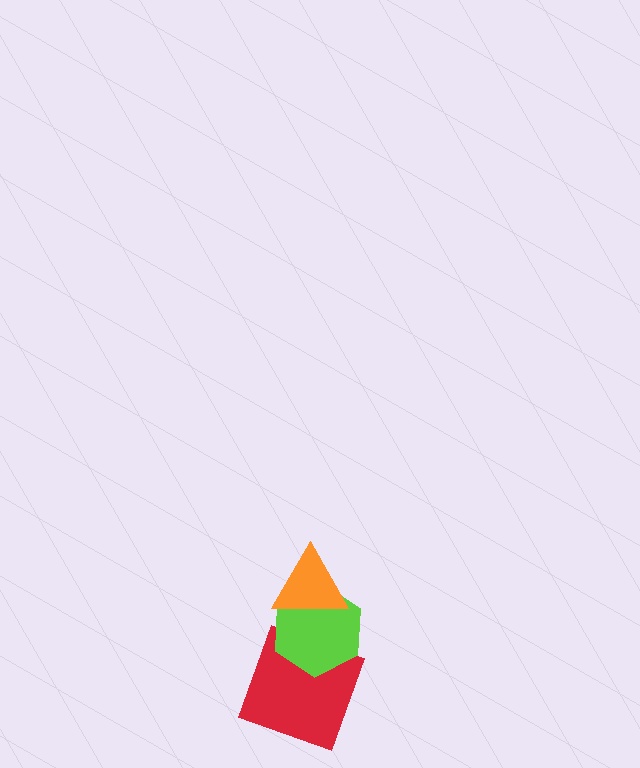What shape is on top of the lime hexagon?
The orange triangle is on top of the lime hexagon.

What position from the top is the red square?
The red square is 3rd from the top.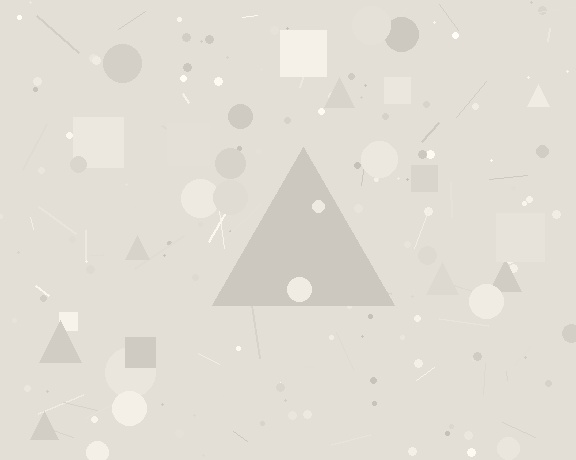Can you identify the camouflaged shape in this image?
The camouflaged shape is a triangle.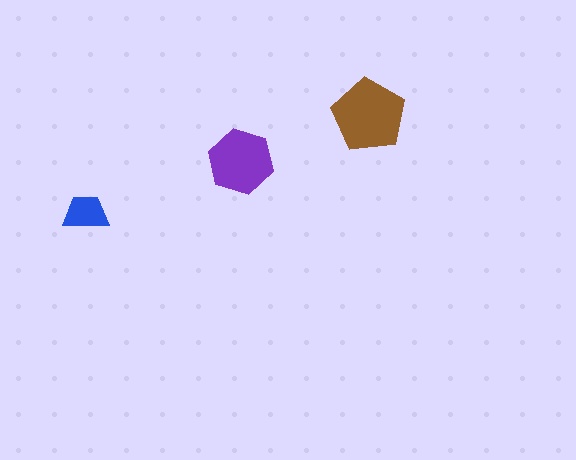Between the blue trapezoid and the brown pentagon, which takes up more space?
The brown pentagon.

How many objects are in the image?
There are 3 objects in the image.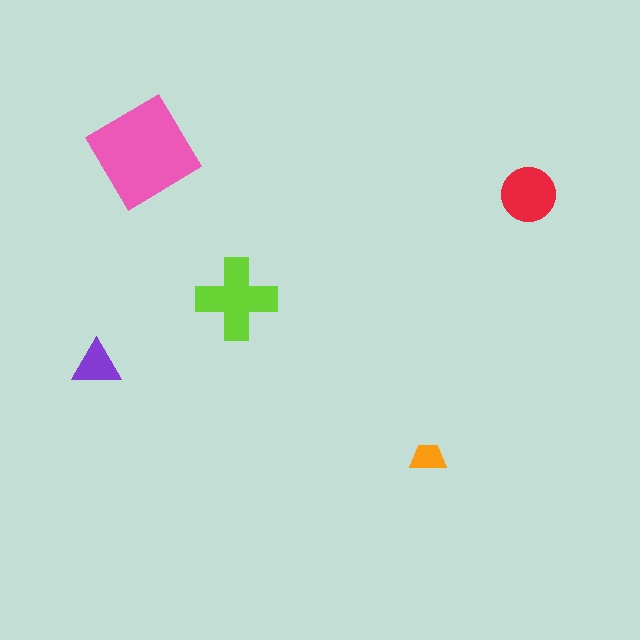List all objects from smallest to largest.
The orange trapezoid, the purple triangle, the red circle, the lime cross, the pink diamond.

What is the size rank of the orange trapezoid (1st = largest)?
5th.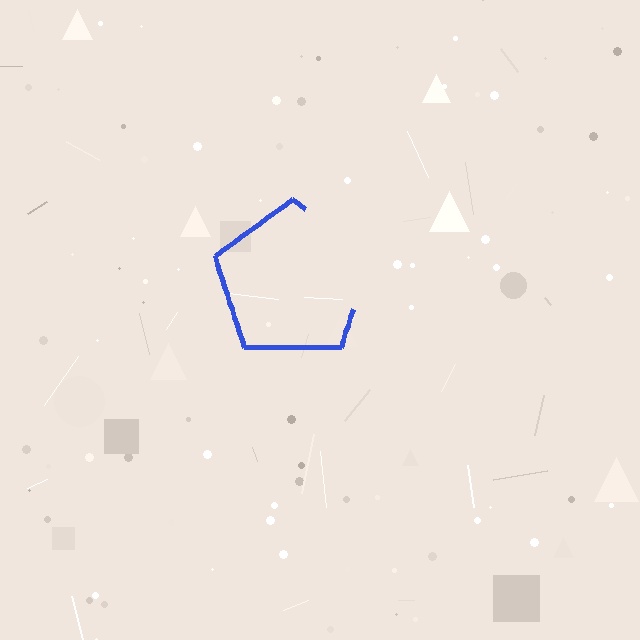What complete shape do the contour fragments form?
The contour fragments form a pentagon.